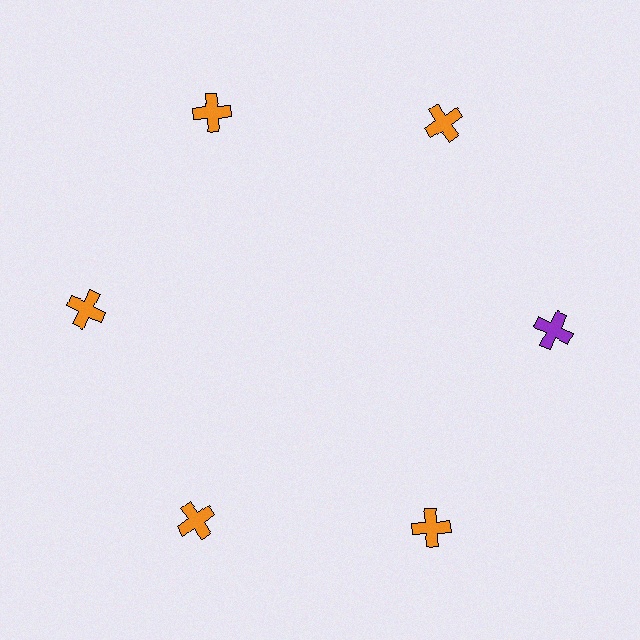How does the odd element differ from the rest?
It has a different color: purple instead of orange.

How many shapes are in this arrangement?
There are 6 shapes arranged in a ring pattern.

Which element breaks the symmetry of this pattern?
The purple cross at roughly the 3 o'clock position breaks the symmetry. All other shapes are orange crosses.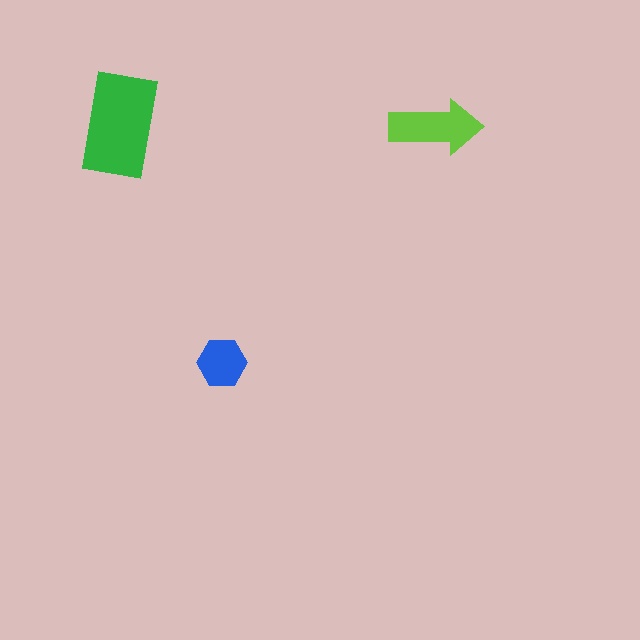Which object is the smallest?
The blue hexagon.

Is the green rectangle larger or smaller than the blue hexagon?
Larger.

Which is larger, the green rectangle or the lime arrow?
The green rectangle.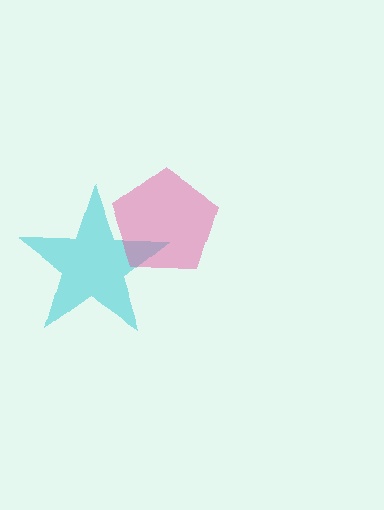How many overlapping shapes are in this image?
There are 2 overlapping shapes in the image.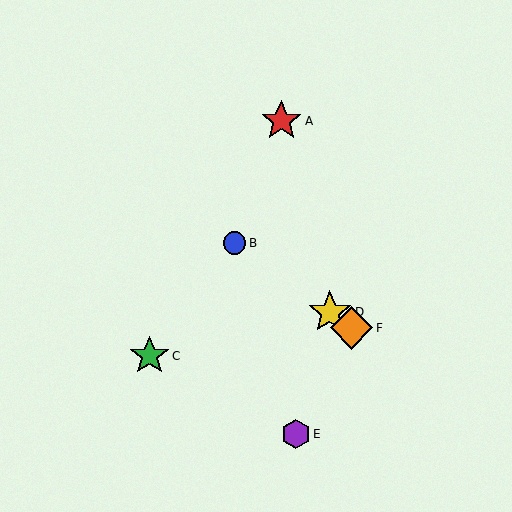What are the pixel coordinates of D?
Object D is at (330, 312).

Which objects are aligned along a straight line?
Objects B, D, F are aligned along a straight line.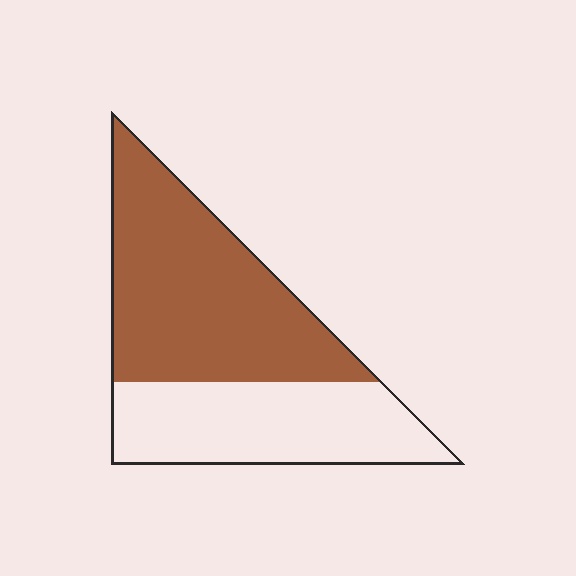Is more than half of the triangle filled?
Yes.